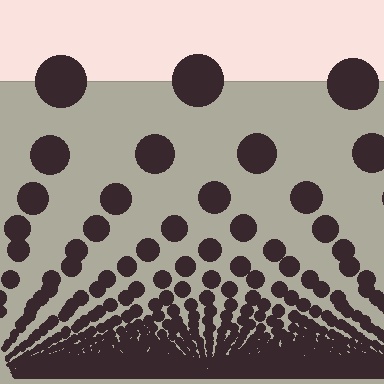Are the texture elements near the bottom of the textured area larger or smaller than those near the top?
Smaller. The gradient is inverted — elements near the bottom are smaller and denser.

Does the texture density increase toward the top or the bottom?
Density increases toward the bottom.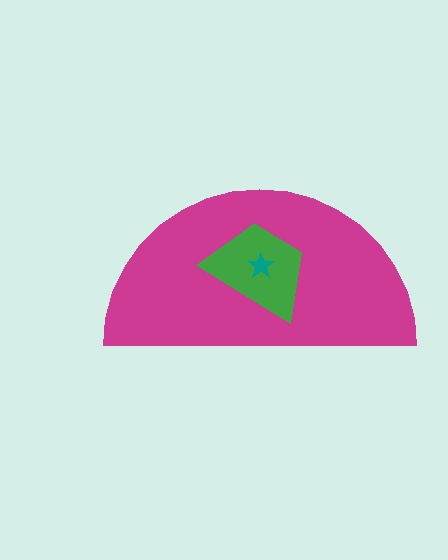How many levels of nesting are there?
3.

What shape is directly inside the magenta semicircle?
The green trapezoid.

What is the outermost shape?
The magenta semicircle.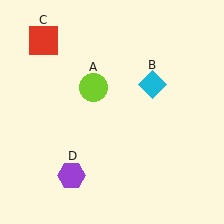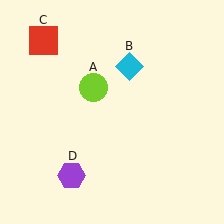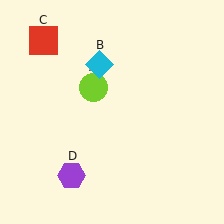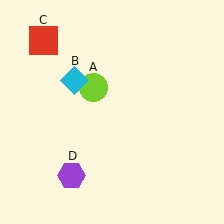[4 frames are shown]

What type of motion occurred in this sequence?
The cyan diamond (object B) rotated counterclockwise around the center of the scene.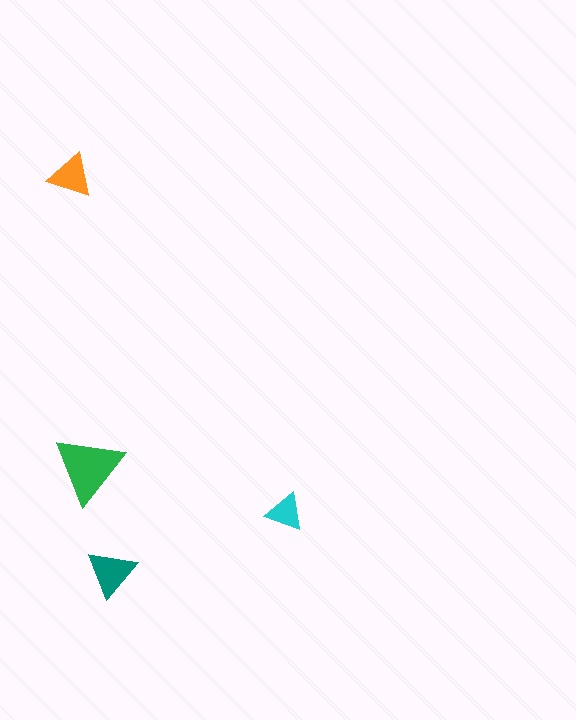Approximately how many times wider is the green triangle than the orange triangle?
About 1.5 times wider.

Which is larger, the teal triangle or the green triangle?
The green one.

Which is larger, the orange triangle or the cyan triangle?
The orange one.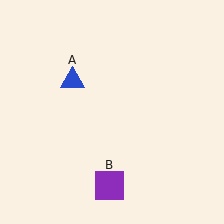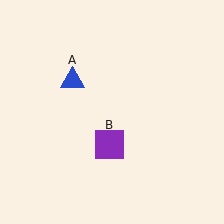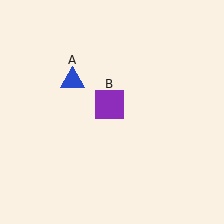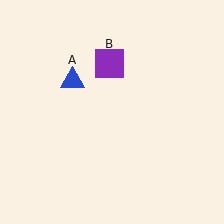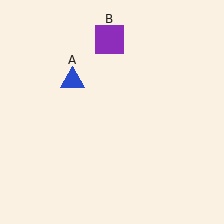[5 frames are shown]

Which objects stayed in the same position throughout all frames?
Blue triangle (object A) remained stationary.